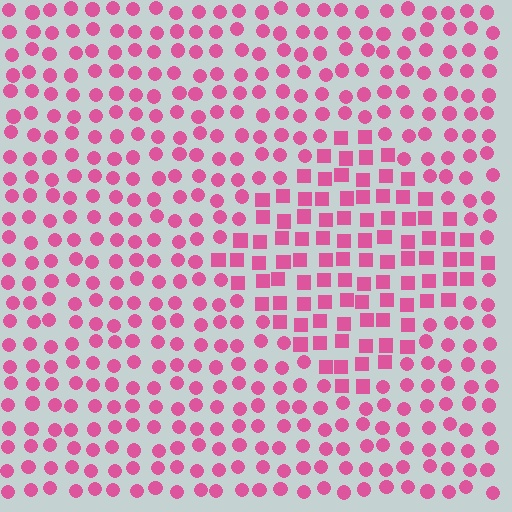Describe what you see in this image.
The image is filled with small pink elements arranged in a uniform grid. A diamond-shaped region contains squares, while the surrounding area contains circles. The boundary is defined purely by the change in element shape.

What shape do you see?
I see a diamond.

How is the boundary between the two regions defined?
The boundary is defined by a change in element shape: squares inside vs. circles outside. All elements share the same color and spacing.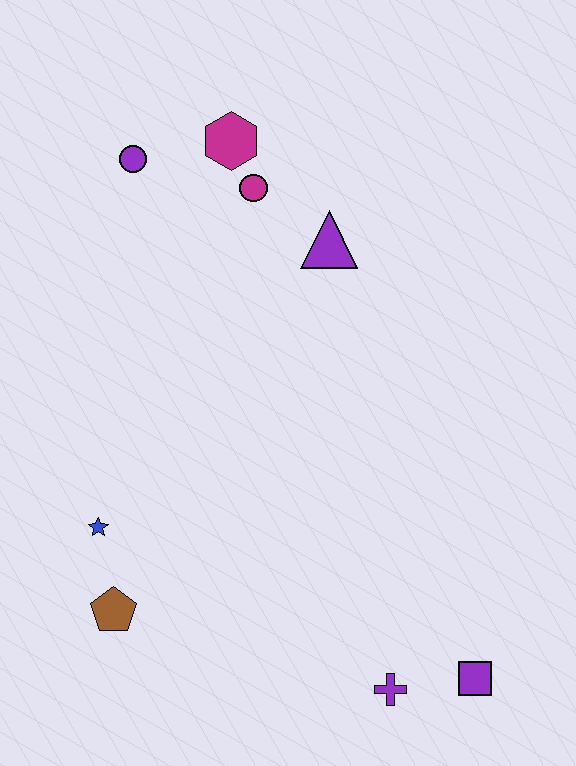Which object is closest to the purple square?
The purple cross is closest to the purple square.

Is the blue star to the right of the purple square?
No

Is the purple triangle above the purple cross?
Yes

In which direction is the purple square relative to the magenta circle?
The purple square is below the magenta circle.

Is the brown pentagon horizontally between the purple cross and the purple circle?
No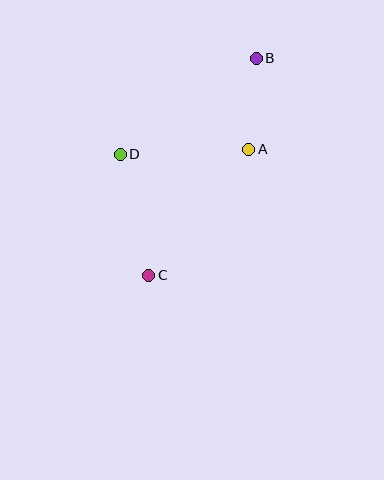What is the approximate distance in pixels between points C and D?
The distance between C and D is approximately 125 pixels.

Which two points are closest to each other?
Points A and B are closest to each other.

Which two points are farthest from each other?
Points B and C are farthest from each other.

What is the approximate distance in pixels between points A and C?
The distance between A and C is approximately 161 pixels.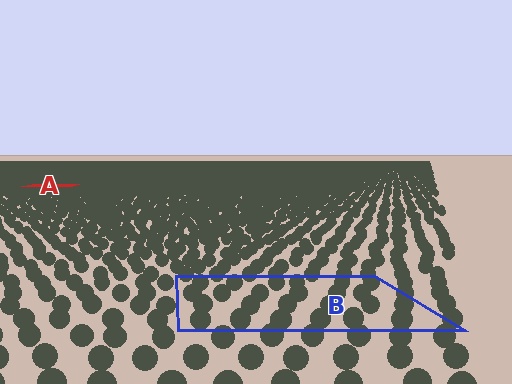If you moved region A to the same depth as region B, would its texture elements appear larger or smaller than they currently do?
They would appear larger. At a closer depth, the same texture elements are projected at a bigger on-screen size.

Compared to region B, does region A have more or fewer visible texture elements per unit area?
Region A has more texture elements per unit area — they are packed more densely because it is farther away.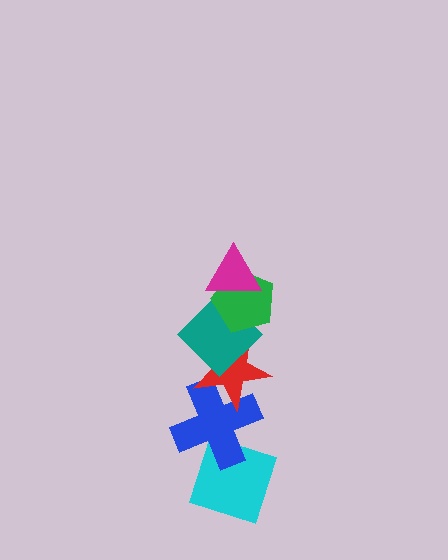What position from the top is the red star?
The red star is 4th from the top.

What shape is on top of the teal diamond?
The green pentagon is on top of the teal diamond.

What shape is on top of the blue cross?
The red star is on top of the blue cross.